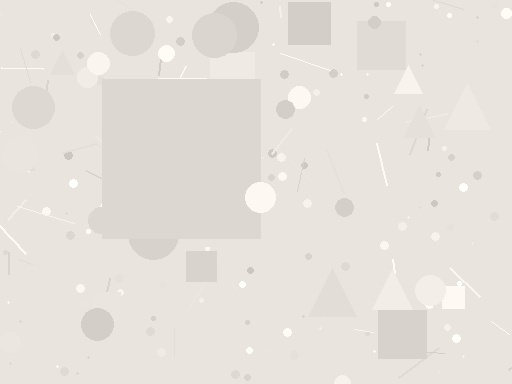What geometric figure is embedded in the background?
A square is embedded in the background.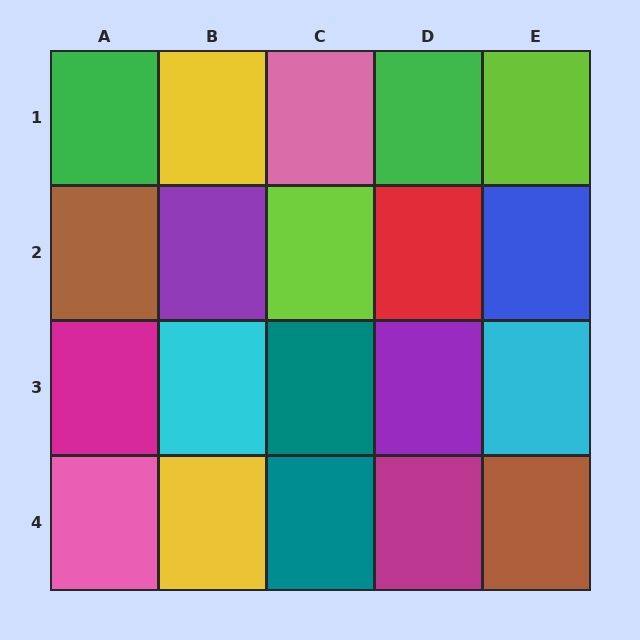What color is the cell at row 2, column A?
Brown.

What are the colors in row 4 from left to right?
Pink, yellow, teal, magenta, brown.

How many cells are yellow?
2 cells are yellow.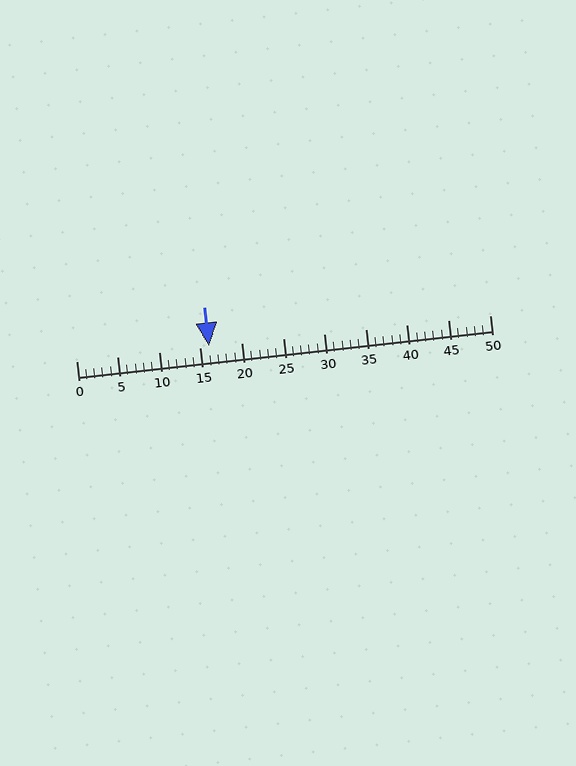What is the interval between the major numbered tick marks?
The major tick marks are spaced 5 units apart.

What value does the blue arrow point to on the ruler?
The blue arrow points to approximately 16.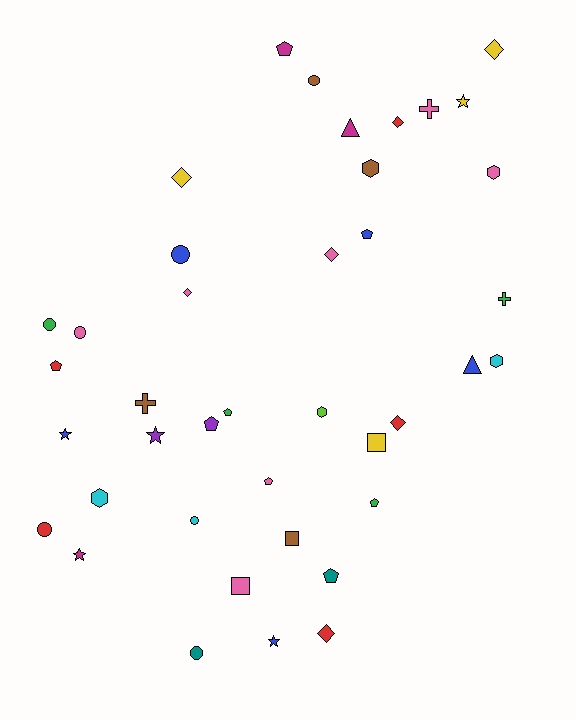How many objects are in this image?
There are 40 objects.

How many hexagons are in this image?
There are 5 hexagons.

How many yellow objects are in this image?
There are 4 yellow objects.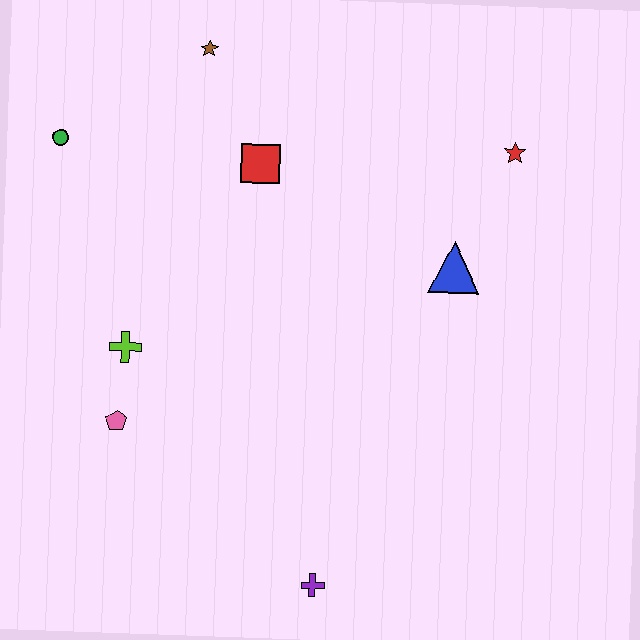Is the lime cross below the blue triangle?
Yes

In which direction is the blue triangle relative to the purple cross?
The blue triangle is above the purple cross.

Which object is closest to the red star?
The blue triangle is closest to the red star.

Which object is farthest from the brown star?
The purple cross is farthest from the brown star.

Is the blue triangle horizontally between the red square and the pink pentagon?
No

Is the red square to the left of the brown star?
No